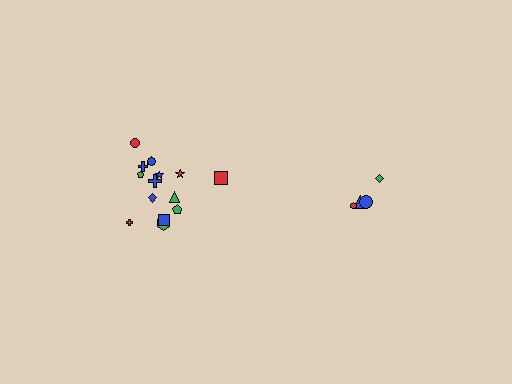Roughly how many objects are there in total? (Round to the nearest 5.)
Roughly 20 objects in total.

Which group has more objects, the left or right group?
The left group.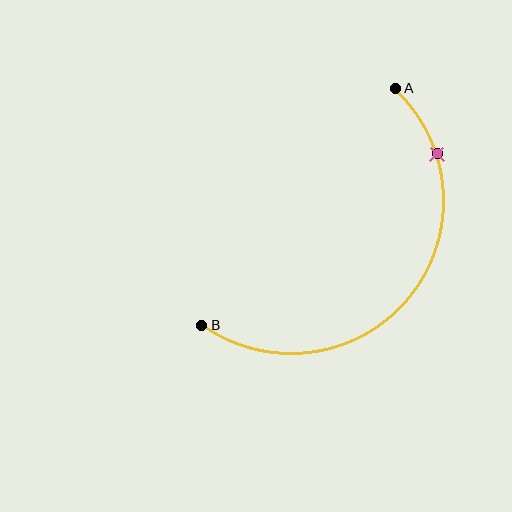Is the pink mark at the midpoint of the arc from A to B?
No. The pink mark lies on the arc but is closer to endpoint A. The arc midpoint would be at the point on the curve equidistant along the arc from both A and B.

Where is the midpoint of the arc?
The arc midpoint is the point on the curve farthest from the straight line joining A and B. It sits below and to the right of that line.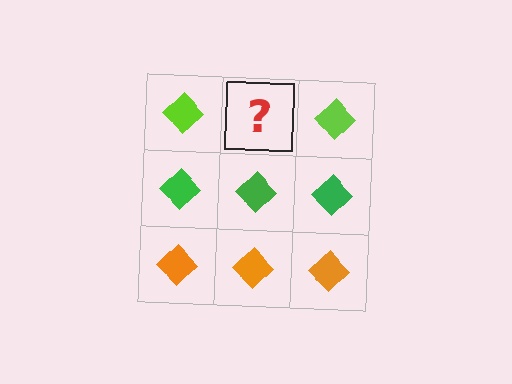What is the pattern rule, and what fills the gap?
The rule is that each row has a consistent color. The gap should be filled with a lime diamond.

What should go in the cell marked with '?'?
The missing cell should contain a lime diamond.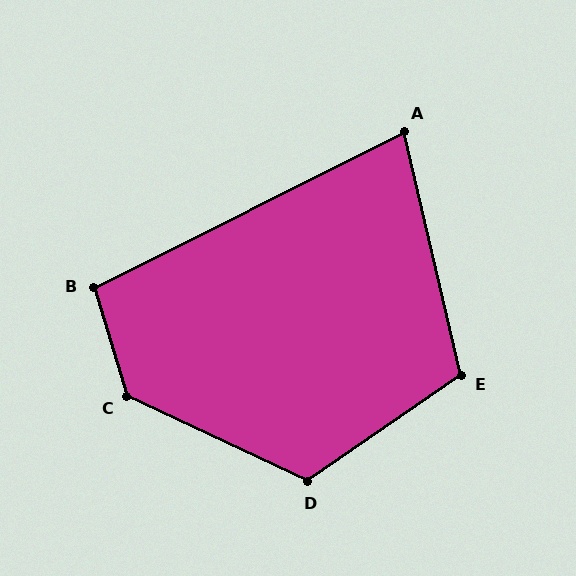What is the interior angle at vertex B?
Approximately 100 degrees (obtuse).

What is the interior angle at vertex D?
Approximately 120 degrees (obtuse).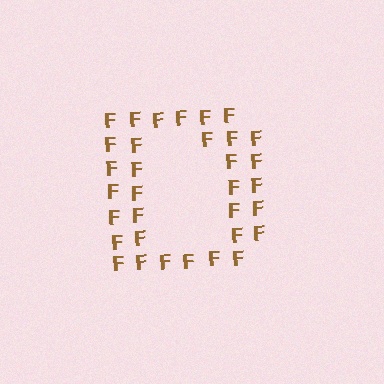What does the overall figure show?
The overall figure shows the letter D.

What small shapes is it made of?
It is made of small letter F's.